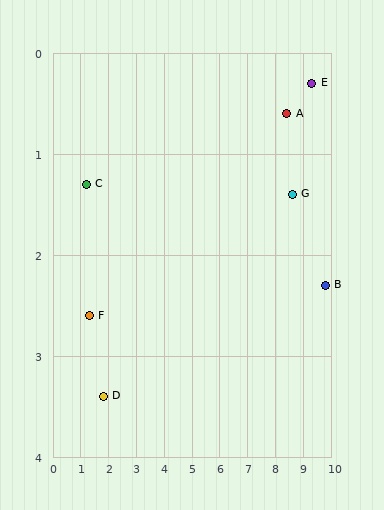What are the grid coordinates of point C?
Point C is at approximately (1.2, 1.3).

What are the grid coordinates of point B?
Point B is at approximately (9.8, 2.3).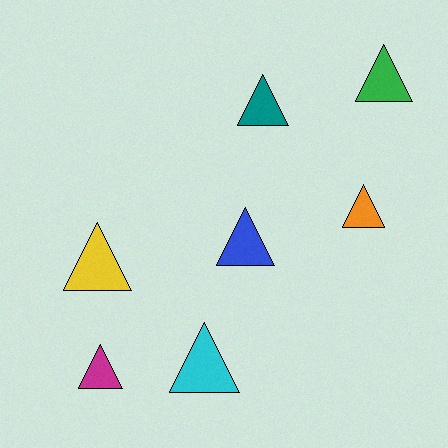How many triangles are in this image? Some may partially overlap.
There are 7 triangles.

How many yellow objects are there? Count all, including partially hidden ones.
There is 1 yellow object.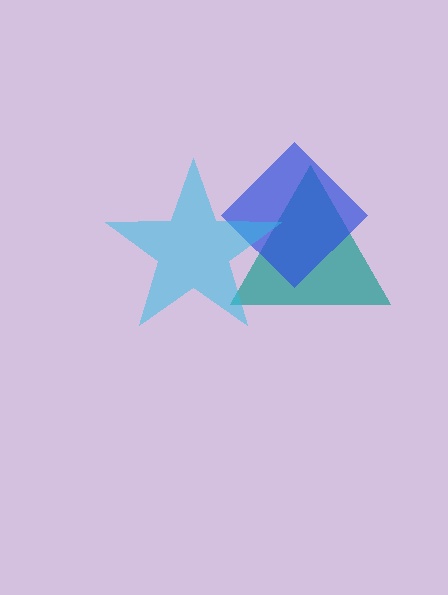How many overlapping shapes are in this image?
There are 3 overlapping shapes in the image.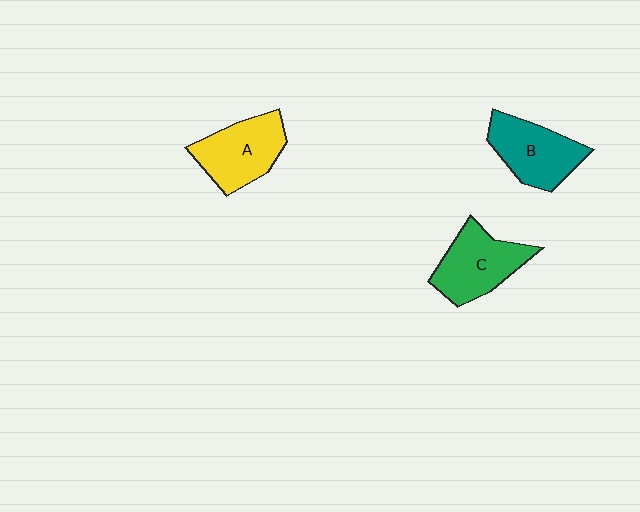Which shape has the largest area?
Shape A (yellow).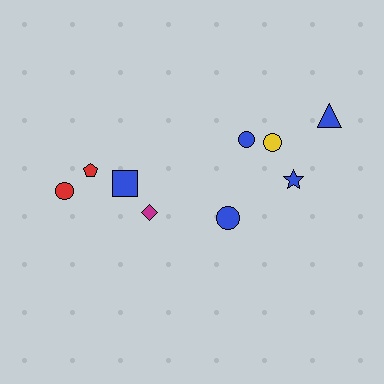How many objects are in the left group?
There are 3 objects.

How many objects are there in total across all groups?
There are 9 objects.